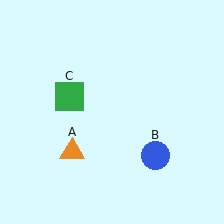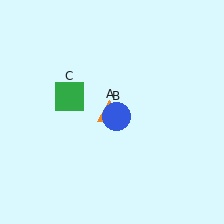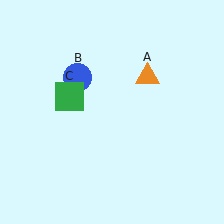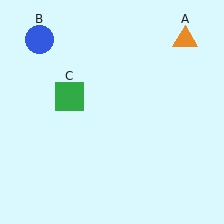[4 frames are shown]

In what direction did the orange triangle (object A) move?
The orange triangle (object A) moved up and to the right.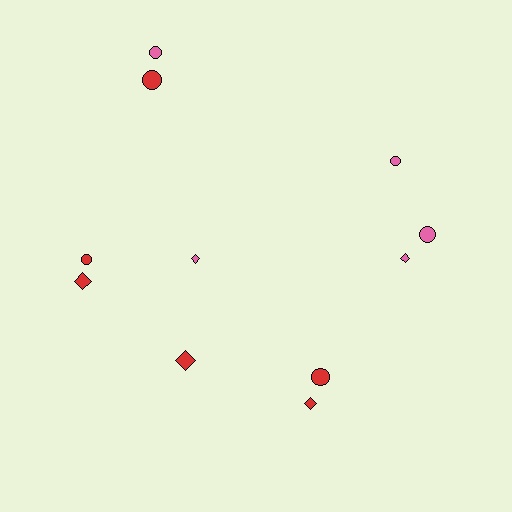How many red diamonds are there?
There are 3 red diamonds.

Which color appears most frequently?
Red, with 6 objects.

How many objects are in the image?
There are 11 objects.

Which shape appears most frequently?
Circle, with 6 objects.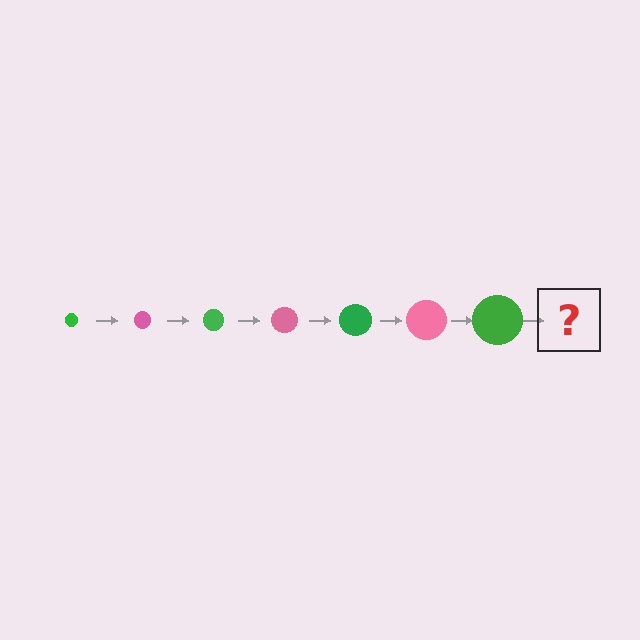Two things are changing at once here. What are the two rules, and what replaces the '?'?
The two rules are that the circle grows larger each step and the color cycles through green and pink. The '?' should be a pink circle, larger than the previous one.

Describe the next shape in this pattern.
It should be a pink circle, larger than the previous one.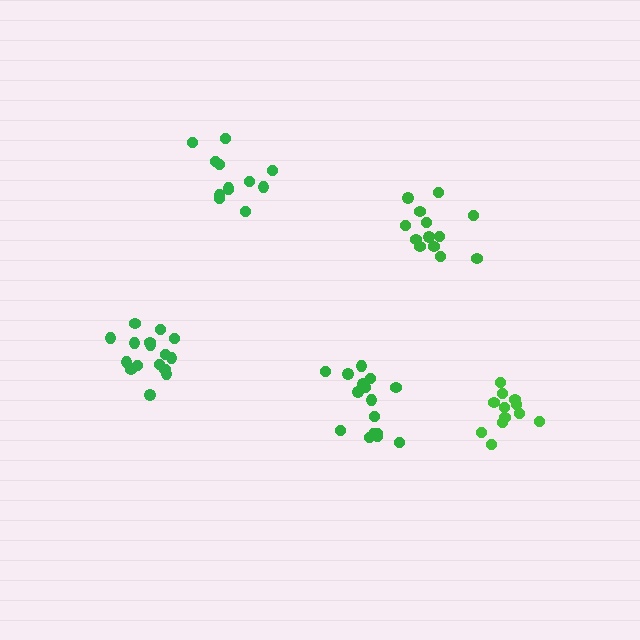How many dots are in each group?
Group 1: 12 dots, Group 2: 16 dots, Group 3: 17 dots, Group 4: 13 dots, Group 5: 12 dots (70 total).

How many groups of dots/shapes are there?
There are 5 groups.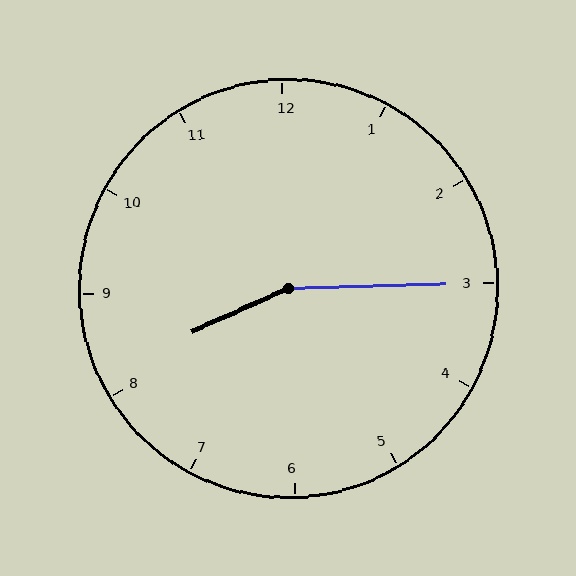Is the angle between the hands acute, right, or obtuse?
It is obtuse.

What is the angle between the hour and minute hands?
Approximately 158 degrees.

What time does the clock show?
8:15.